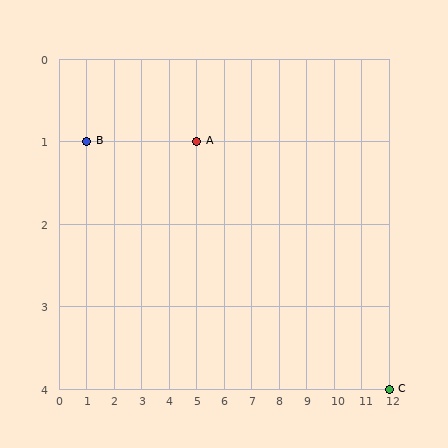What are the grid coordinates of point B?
Point B is at grid coordinates (1, 1).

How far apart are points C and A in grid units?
Points C and A are 7 columns and 3 rows apart (about 7.6 grid units diagonally).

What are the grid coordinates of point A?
Point A is at grid coordinates (5, 1).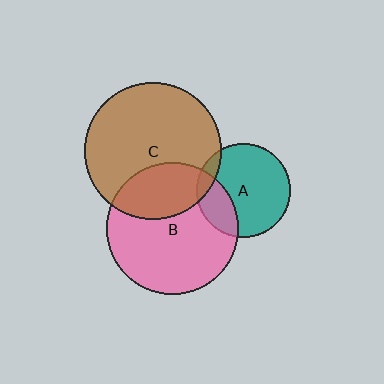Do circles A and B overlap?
Yes.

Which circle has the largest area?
Circle C (brown).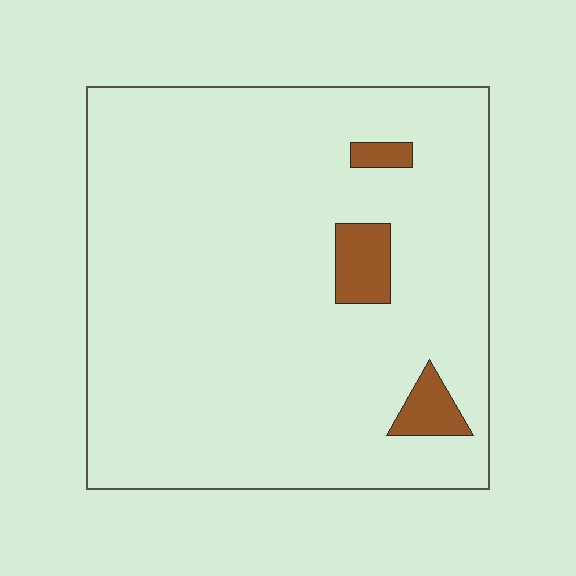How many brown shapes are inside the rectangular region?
3.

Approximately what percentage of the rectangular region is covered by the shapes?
Approximately 5%.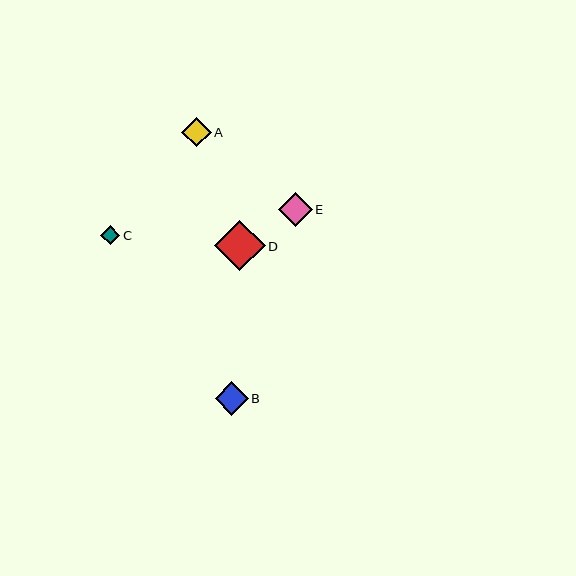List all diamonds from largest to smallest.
From largest to smallest: D, E, B, A, C.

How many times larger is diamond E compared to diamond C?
Diamond E is approximately 1.8 times the size of diamond C.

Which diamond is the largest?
Diamond D is the largest with a size of approximately 50 pixels.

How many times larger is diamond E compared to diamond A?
Diamond E is approximately 1.2 times the size of diamond A.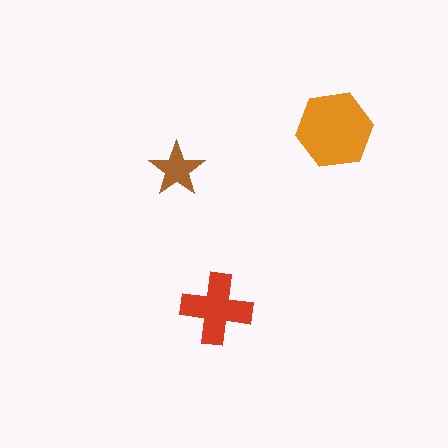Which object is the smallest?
The brown star.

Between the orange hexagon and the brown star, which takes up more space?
The orange hexagon.